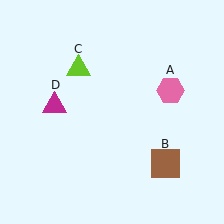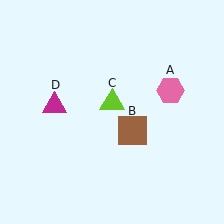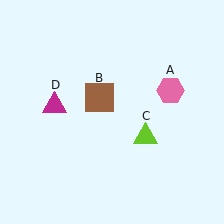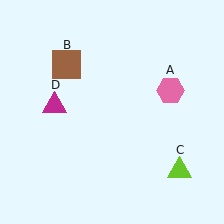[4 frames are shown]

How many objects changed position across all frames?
2 objects changed position: brown square (object B), lime triangle (object C).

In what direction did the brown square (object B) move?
The brown square (object B) moved up and to the left.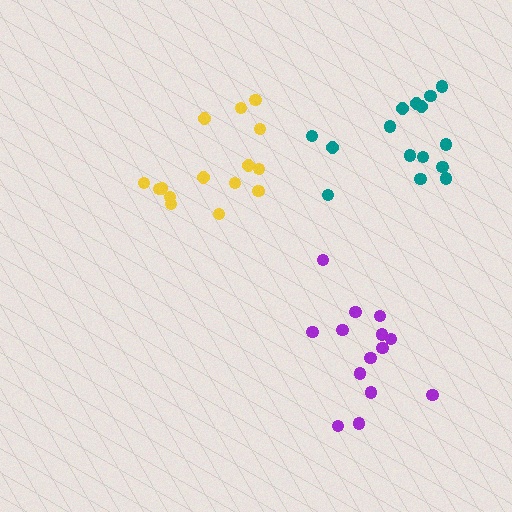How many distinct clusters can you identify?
There are 3 distinct clusters.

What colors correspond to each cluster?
The clusters are colored: yellow, purple, teal.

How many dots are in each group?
Group 1: 15 dots, Group 2: 14 dots, Group 3: 15 dots (44 total).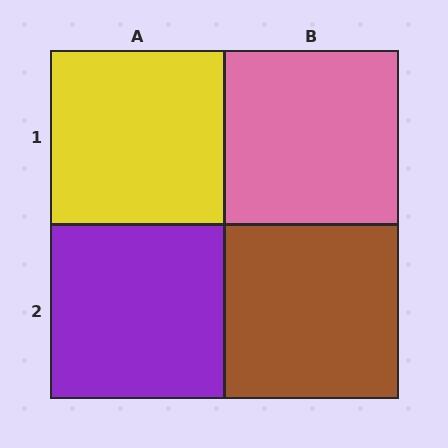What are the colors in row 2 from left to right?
Purple, brown.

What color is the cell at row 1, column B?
Pink.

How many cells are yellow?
1 cell is yellow.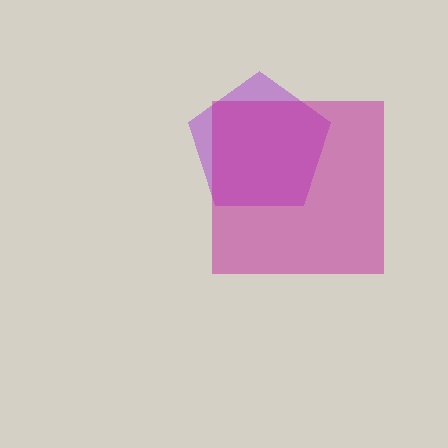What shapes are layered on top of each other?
The layered shapes are: a purple pentagon, a magenta square.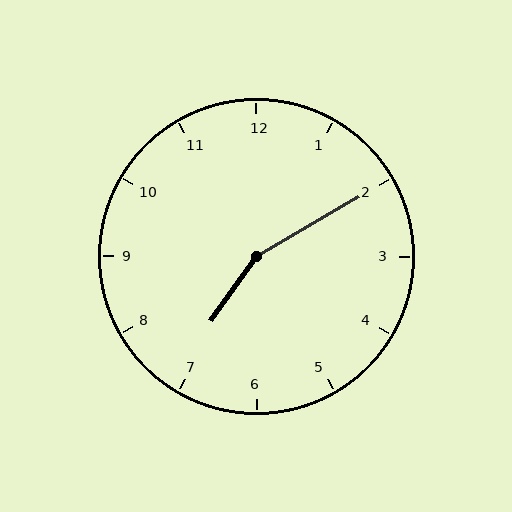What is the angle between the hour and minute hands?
Approximately 155 degrees.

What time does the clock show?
7:10.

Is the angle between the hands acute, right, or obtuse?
It is obtuse.